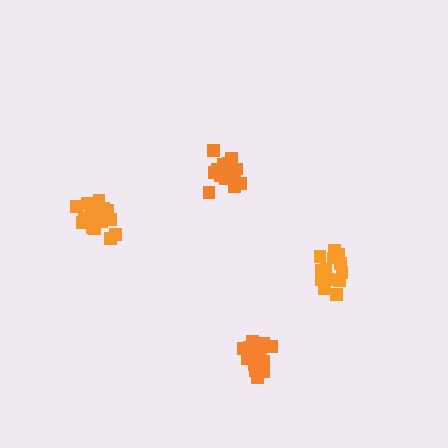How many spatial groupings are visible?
There are 4 spatial groupings.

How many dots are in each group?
Group 1: 20 dots, Group 2: 15 dots, Group 3: 16 dots, Group 4: 17 dots (68 total).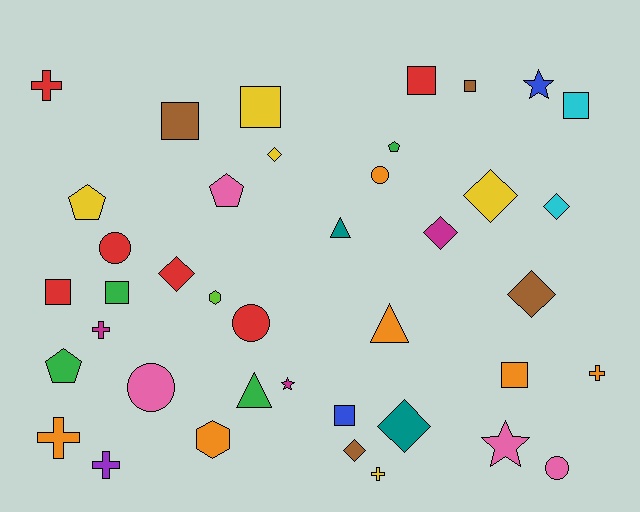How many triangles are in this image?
There are 3 triangles.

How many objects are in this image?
There are 40 objects.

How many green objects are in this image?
There are 4 green objects.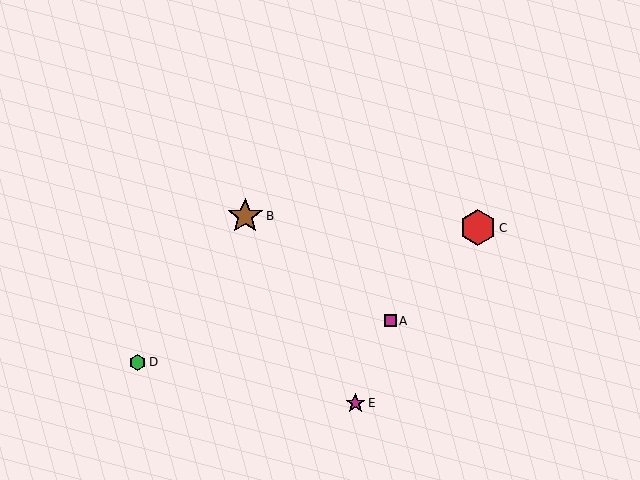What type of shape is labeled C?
Shape C is a red hexagon.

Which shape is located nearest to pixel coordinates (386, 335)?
The magenta square (labeled A) at (390, 321) is nearest to that location.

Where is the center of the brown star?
The center of the brown star is at (245, 216).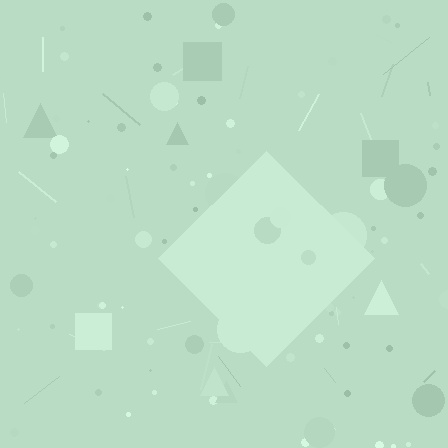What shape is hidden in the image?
A diamond is hidden in the image.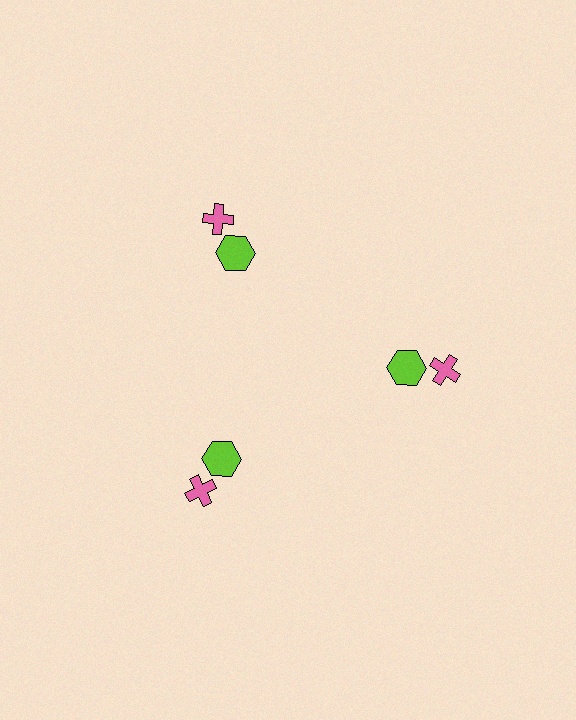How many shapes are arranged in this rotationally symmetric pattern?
There are 6 shapes, arranged in 3 groups of 2.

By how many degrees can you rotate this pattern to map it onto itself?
The pattern maps onto itself every 120 degrees of rotation.